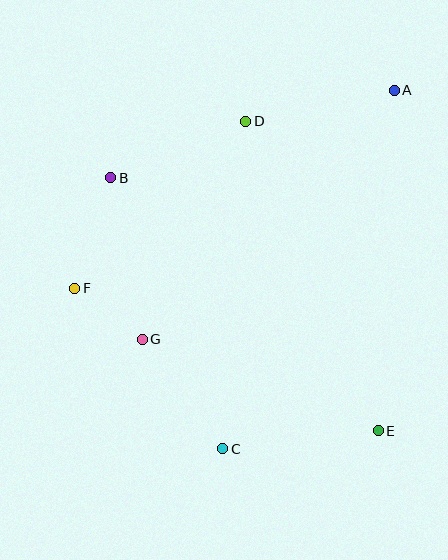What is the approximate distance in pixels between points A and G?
The distance between A and G is approximately 354 pixels.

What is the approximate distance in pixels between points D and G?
The distance between D and G is approximately 242 pixels.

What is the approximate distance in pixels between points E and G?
The distance between E and G is approximately 253 pixels.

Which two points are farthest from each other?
Points A and C are farthest from each other.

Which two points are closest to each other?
Points F and G are closest to each other.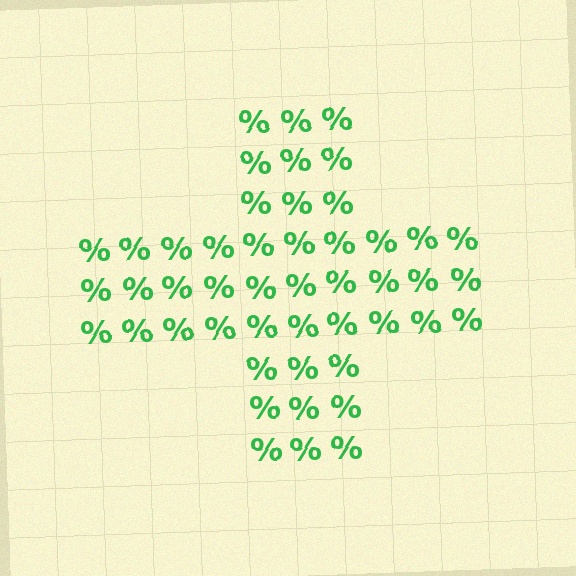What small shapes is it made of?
It is made of small percent signs.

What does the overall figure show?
The overall figure shows a cross.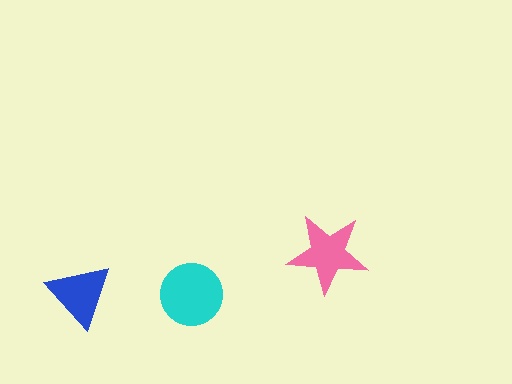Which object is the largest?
The cyan circle.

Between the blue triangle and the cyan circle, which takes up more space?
The cyan circle.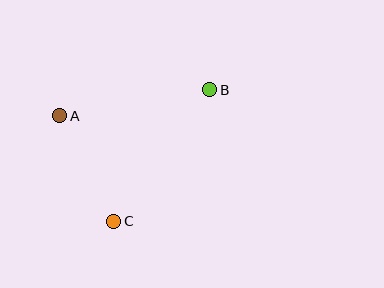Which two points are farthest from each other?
Points B and C are farthest from each other.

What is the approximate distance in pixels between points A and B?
The distance between A and B is approximately 152 pixels.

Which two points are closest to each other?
Points A and C are closest to each other.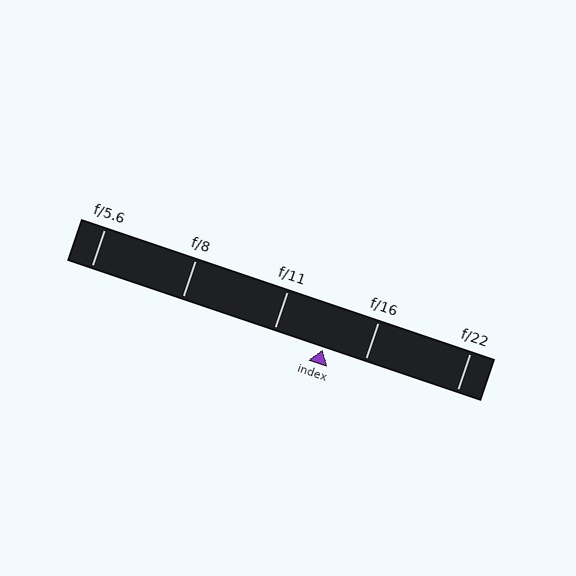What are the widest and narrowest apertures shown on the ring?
The widest aperture shown is f/5.6 and the narrowest is f/22.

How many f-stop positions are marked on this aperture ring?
There are 5 f-stop positions marked.